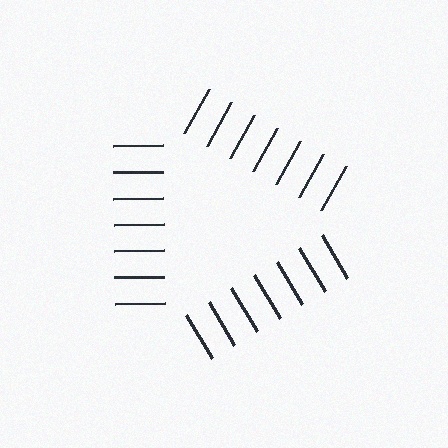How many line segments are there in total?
21 — 7 along each of the 3 edges.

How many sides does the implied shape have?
3 sides — the line-ends trace a triangle.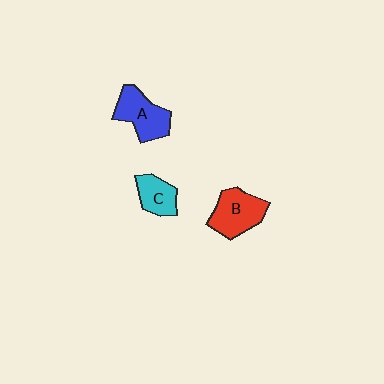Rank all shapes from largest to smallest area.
From largest to smallest: B (red), A (blue), C (cyan).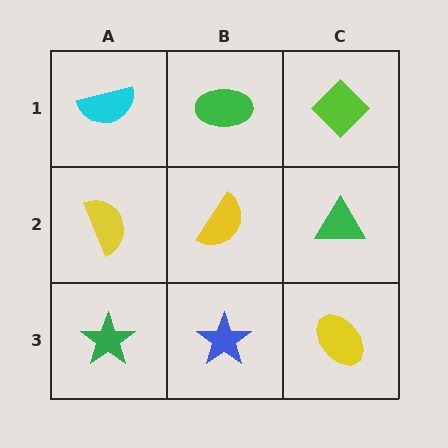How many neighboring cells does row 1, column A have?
2.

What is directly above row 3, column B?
A yellow semicircle.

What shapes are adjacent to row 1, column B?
A yellow semicircle (row 2, column B), a cyan semicircle (row 1, column A), a lime diamond (row 1, column C).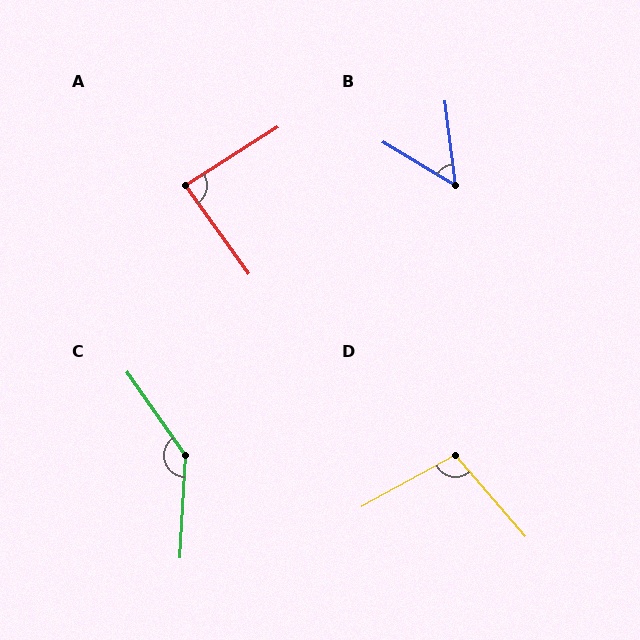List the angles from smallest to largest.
B (52°), A (87°), D (102°), C (142°).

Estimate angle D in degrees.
Approximately 102 degrees.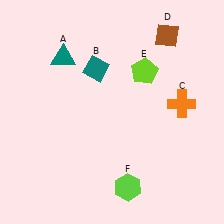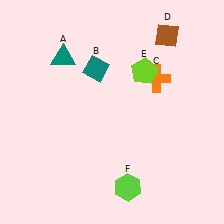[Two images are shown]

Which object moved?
The orange cross (C) moved left.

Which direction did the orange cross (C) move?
The orange cross (C) moved left.